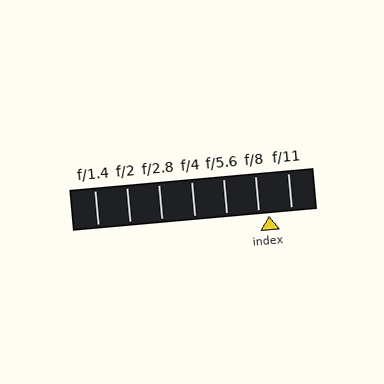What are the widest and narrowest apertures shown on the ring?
The widest aperture shown is f/1.4 and the narrowest is f/11.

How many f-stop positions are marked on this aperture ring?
There are 7 f-stop positions marked.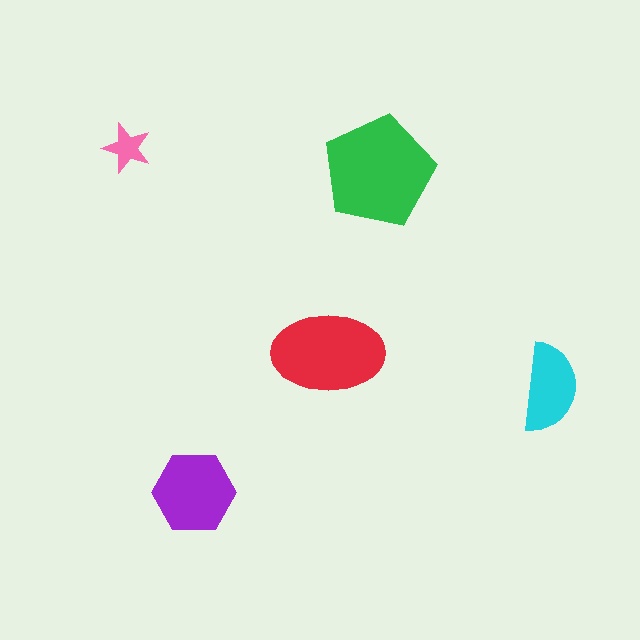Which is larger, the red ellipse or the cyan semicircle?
The red ellipse.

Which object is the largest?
The green pentagon.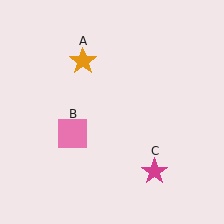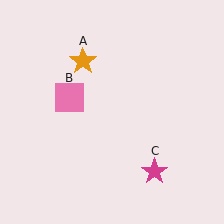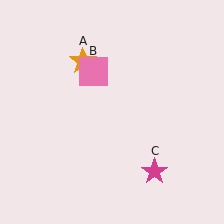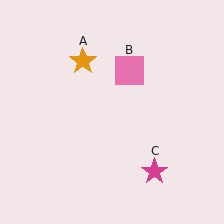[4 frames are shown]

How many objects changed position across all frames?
1 object changed position: pink square (object B).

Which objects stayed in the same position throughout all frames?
Orange star (object A) and magenta star (object C) remained stationary.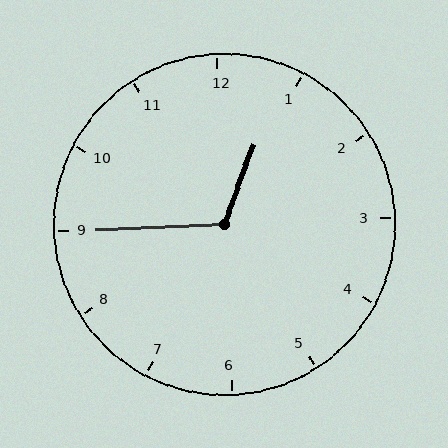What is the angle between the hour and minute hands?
Approximately 112 degrees.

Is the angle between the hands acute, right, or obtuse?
It is obtuse.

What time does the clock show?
12:45.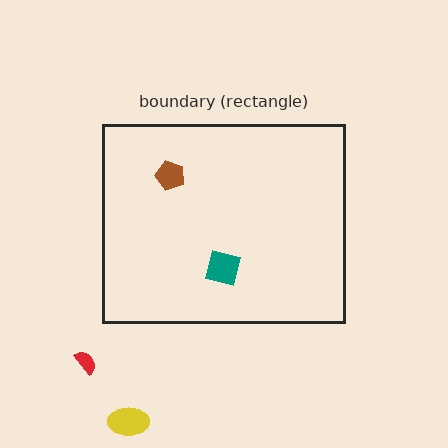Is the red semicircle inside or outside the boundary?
Outside.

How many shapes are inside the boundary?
2 inside, 2 outside.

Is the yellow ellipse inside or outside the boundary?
Outside.